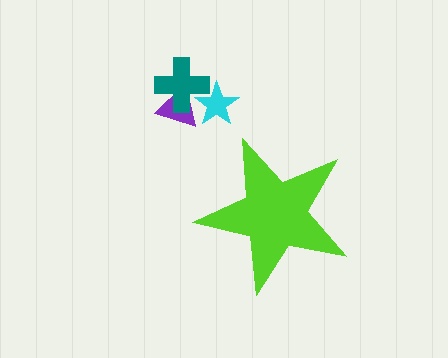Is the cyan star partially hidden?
No, the cyan star is fully visible.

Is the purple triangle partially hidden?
No, the purple triangle is fully visible.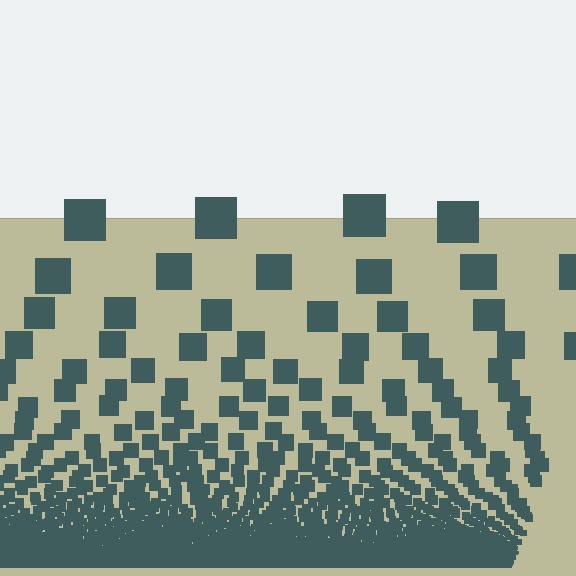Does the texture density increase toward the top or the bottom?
Density increases toward the bottom.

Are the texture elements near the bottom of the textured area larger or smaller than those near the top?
Smaller. The gradient is inverted — elements near the bottom are smaller and denser.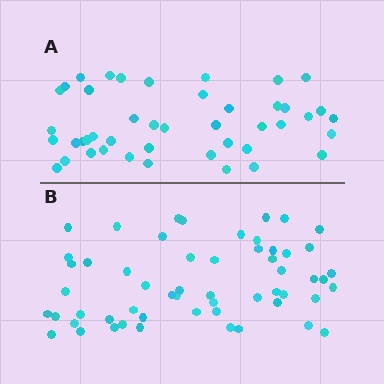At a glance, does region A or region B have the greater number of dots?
Region B (the bottom region) has more dots.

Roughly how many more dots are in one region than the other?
Region B has roughly 12 or so more dots than region A.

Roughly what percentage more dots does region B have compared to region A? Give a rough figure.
About 25% more.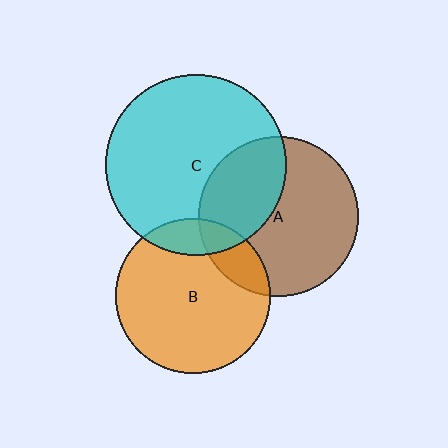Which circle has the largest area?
Circle C (cyan).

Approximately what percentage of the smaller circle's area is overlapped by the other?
Approximately 15%.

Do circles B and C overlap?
Yes.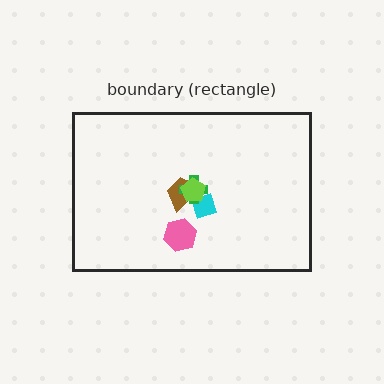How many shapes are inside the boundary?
5 inside, 0 outside.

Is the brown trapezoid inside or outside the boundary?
Inside.